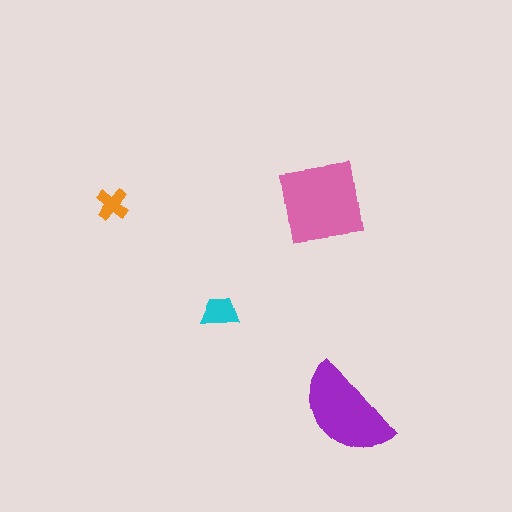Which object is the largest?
The pink square.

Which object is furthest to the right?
The purple semicircle is rightmost.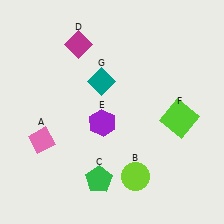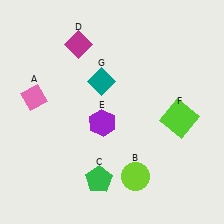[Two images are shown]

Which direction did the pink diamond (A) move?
The pink diamond (A) moved up.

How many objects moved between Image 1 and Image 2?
1 object moved between the two images.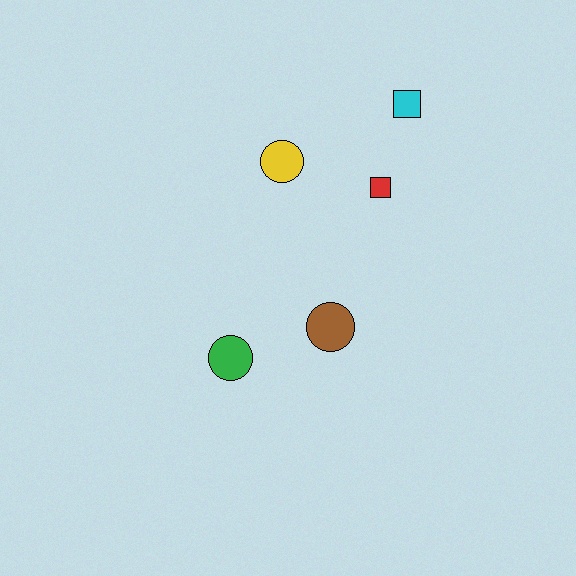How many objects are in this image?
There are 5 objects.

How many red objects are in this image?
There is 1 red object.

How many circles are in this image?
There are 3 circles.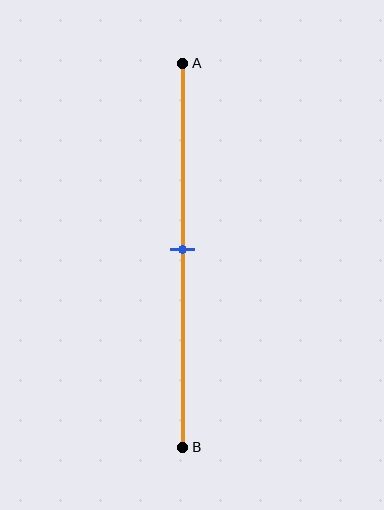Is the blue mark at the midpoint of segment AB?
Yes, the mark is approximately at the midpoint.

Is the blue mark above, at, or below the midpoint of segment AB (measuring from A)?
The blue mark is approximately at the midpoint of segment AB.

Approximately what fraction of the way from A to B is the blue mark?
The blue mark is approximately 50% of the way from A to B.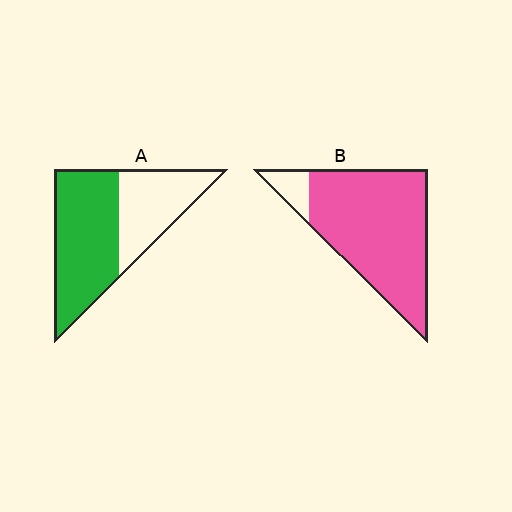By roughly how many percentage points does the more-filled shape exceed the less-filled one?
By roughly 30 percentage points (B over A).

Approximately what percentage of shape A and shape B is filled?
A is approximately 60% and B is approximately 90%.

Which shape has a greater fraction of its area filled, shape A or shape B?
Shape B.